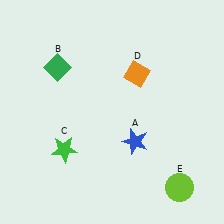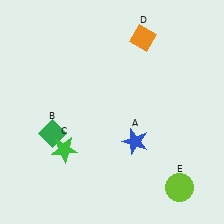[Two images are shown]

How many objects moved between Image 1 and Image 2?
2 objects moved between the two images.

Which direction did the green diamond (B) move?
The green diamond (B) moved down.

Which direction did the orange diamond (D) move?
The orange diamond (D) moved up.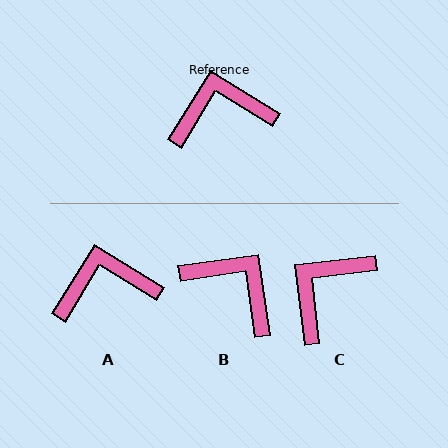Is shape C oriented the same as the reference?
No, it is off by about 38 degrees.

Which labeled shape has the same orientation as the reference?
A.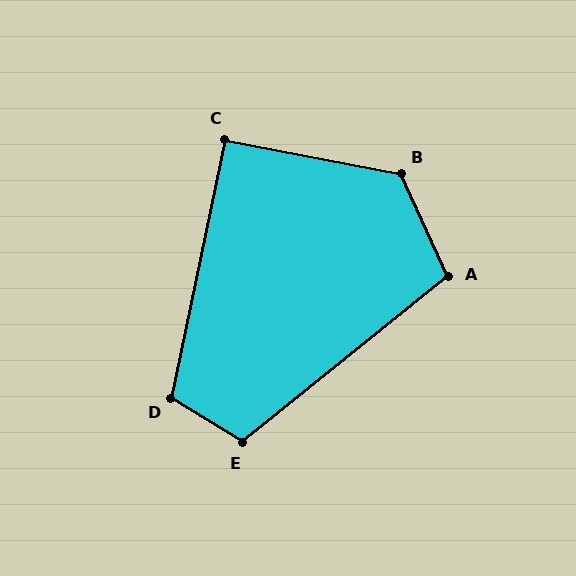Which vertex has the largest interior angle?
B, at approximately 126 degrees.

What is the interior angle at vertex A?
Approximately 104 degrees (obtuse).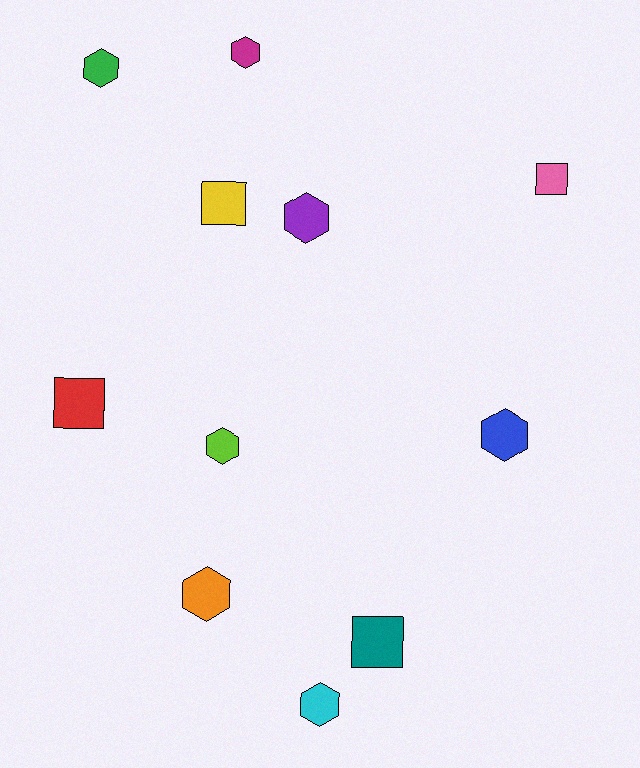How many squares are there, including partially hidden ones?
There are 4 squares.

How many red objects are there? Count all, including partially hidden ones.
There is 1 red object.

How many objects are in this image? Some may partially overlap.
There are 11 objects.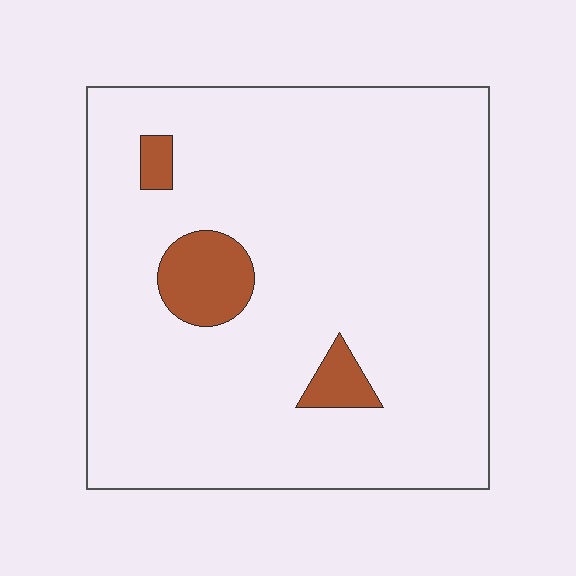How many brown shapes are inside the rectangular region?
3.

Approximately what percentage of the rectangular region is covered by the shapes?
Approximately 10%.